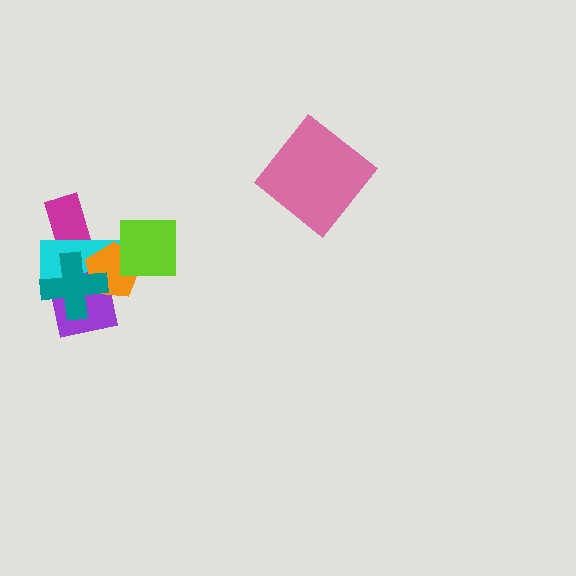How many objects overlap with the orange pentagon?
4 objects overlap with the orange pentagon.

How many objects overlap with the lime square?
2 objects overlap with the lime square.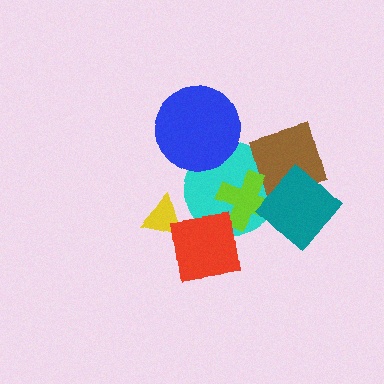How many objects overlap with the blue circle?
1 object overlaps with the blue circle.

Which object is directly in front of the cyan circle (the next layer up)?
The brown square is directly in front of the cyan circle.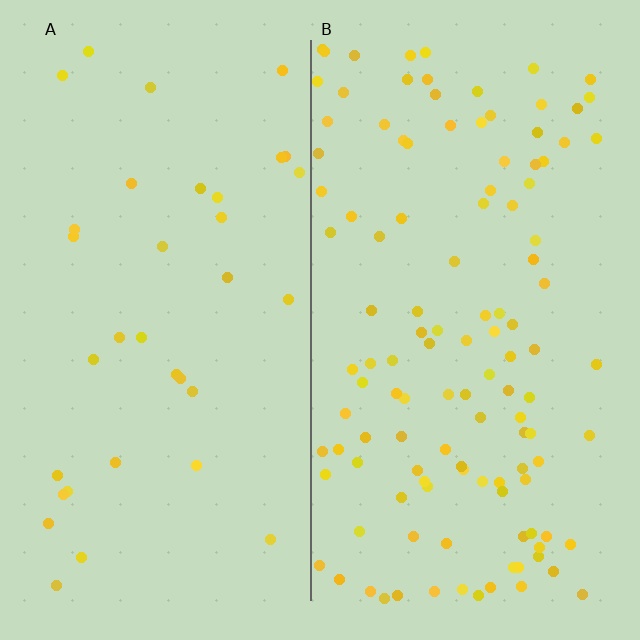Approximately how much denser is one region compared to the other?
Approximately 3.5× — region B over region A.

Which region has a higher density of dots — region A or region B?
B (the right).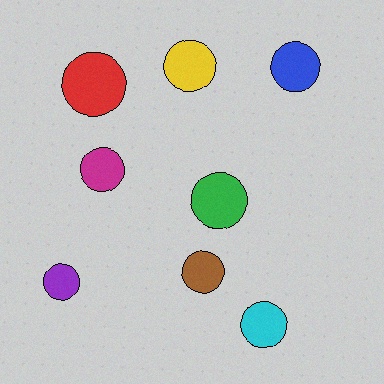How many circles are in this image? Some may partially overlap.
There are 8 circles.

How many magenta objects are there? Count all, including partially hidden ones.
There is 1 magenta object.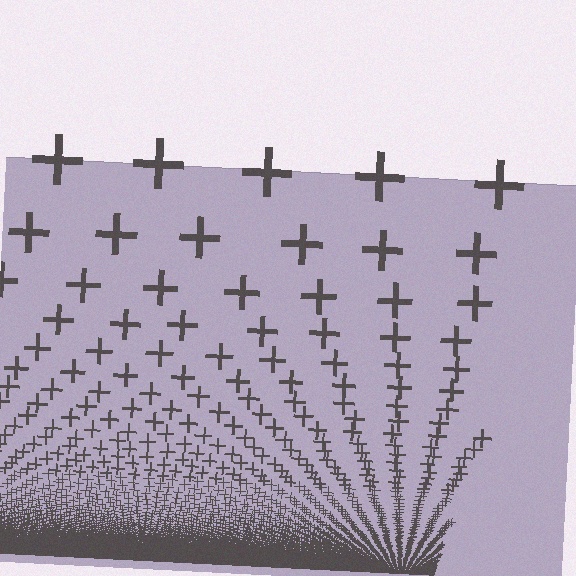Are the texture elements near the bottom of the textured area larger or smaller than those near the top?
Smaller. The gradient is inverted — elements near the bottom are smaller and denser.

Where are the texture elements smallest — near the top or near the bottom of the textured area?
Near the bottom.